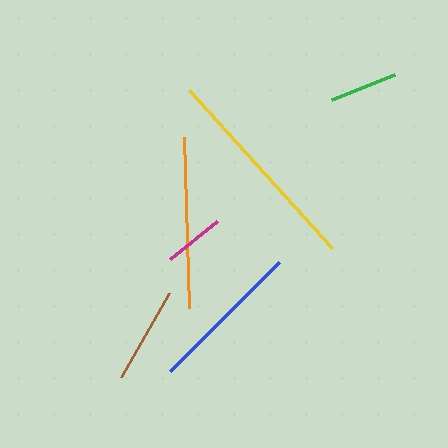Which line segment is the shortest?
The magenta line is the shortest at approximately 60 pixels.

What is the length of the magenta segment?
The magenta segment is approximately 60 pixels long.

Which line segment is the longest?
The yellow line is the longest at approximately 214 pixels.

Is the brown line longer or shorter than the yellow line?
The yellow line is longer than the brown line.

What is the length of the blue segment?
The blue segment is approximately 153 pixels long.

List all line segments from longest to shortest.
From longest to shortest: yellow, orange, blue, brown, green, magenta.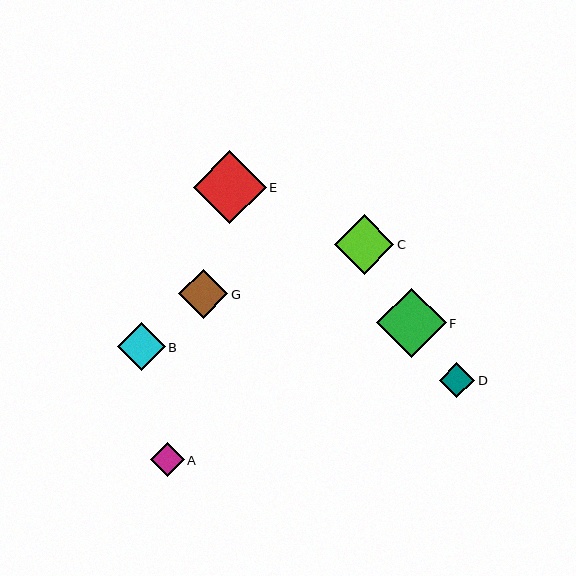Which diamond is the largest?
Diamond E is the largest with a size of approximately 72 pixels.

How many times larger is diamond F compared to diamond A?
Diamond F is approximately 2.0 times the size of diamond A.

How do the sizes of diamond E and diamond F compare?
Diamond E and diamond F are approximately the same size.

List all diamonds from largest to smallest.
From largest to smallest: E, F, C, G, B, D, A.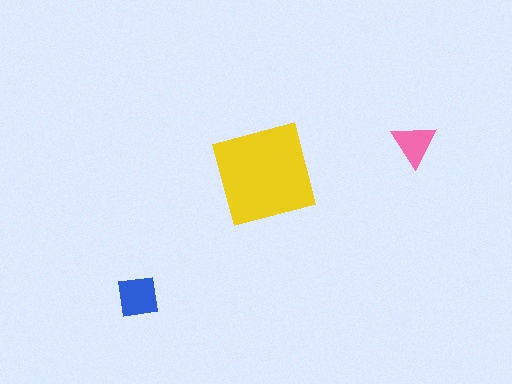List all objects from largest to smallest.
The yellow square, the blue square, the pink triangle.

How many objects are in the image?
There are 3 objects in the image.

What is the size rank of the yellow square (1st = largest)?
1st.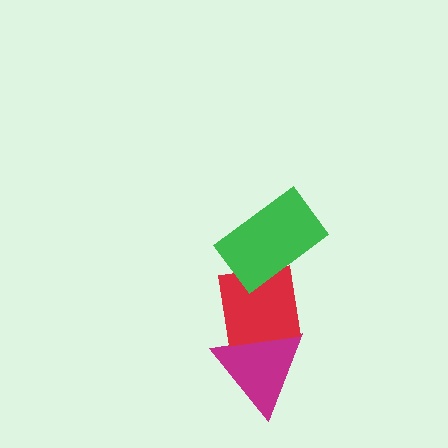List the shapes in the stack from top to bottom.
From top to bottom: the green rectangle, the red square, the magenta triangle.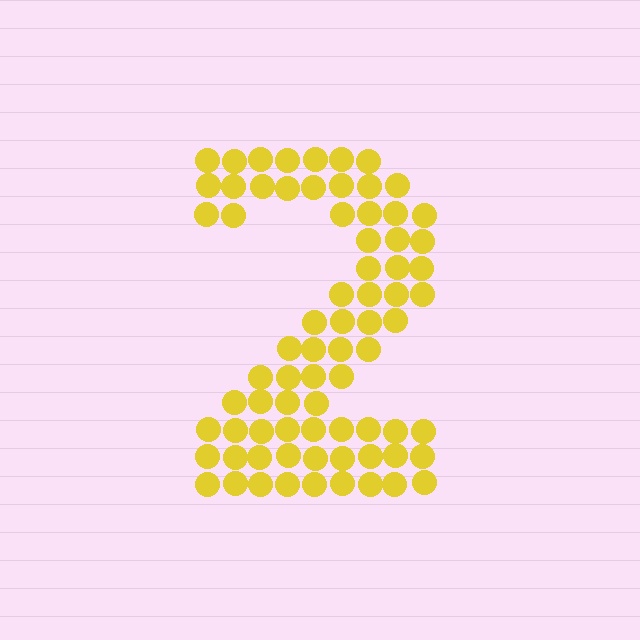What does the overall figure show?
The overall figure shows the digit 2.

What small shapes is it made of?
It is made of small circles.